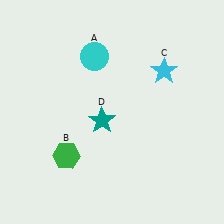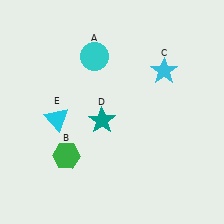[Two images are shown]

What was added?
A cyan triangle (E) was added in Image 2.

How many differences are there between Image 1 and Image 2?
There is 1 difference between the two images.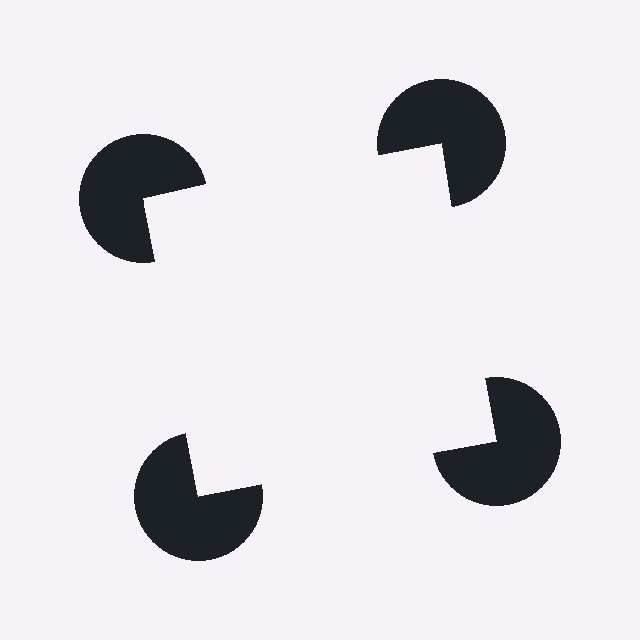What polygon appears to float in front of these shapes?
An illusory square — its edges are inferred from the aligned wedge cuts in the pac-man discs, not physically drawn.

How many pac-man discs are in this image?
There are 4 — one at each vertex of the illusory square.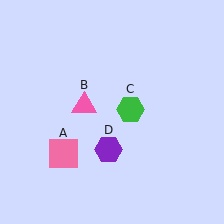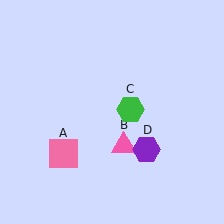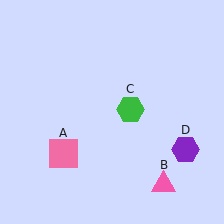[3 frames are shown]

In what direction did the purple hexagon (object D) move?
The purple hexagon (object D) moved right.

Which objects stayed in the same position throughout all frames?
Pink square (object A) and green hexagon (object C) remained stationary.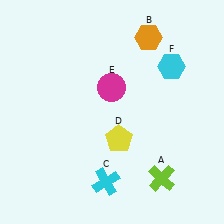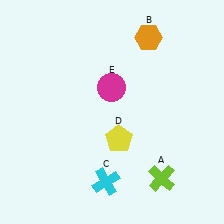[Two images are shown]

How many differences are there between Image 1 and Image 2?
There is 1 difference between the two images.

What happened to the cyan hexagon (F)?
The cyan hexagon (F) was removed in Image 2. It was in the top-right area of Image 1.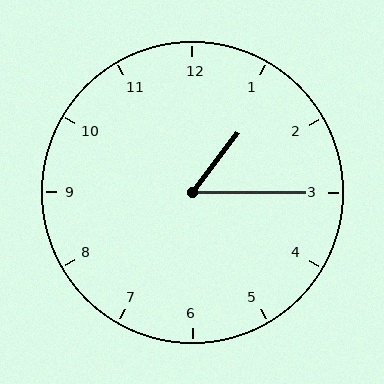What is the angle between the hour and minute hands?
Approximately 52 degrees.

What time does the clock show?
1:15.